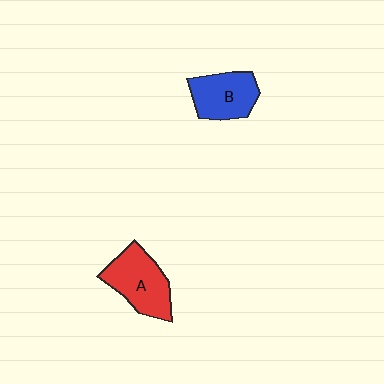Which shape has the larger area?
Shape A (red).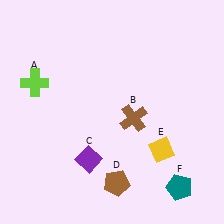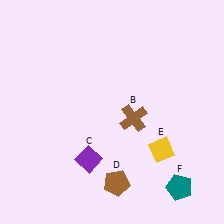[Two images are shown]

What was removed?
The lime cross (A) was removed in Image 2.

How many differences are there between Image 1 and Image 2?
There is 1 difference between the two images.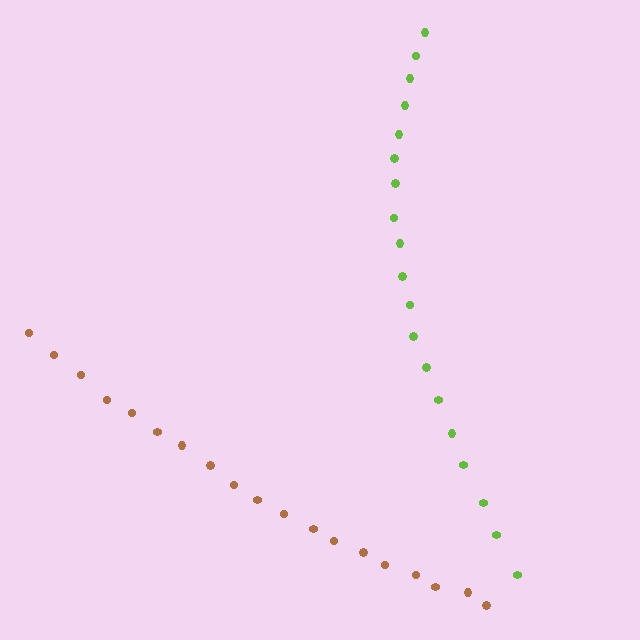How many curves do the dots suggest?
There are 2 distinct paths.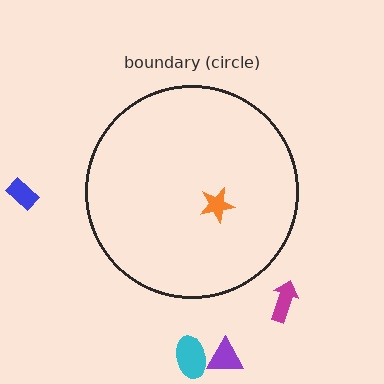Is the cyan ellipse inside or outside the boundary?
Outside.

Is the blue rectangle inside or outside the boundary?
Outside.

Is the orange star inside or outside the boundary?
Inside.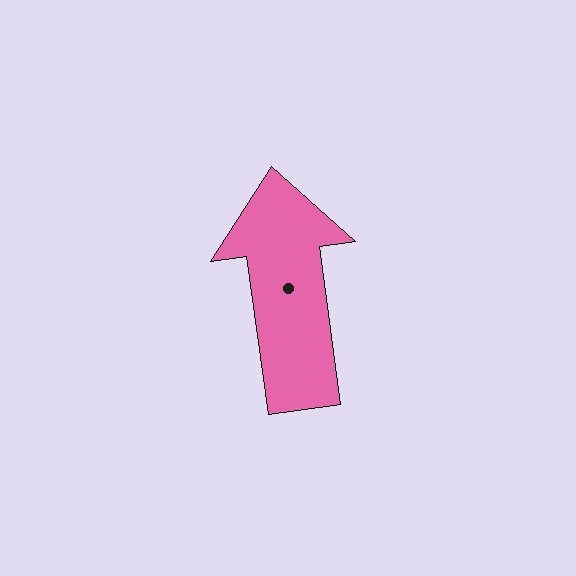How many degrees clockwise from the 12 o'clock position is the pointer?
Approximately 352 degrees.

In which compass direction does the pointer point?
North.